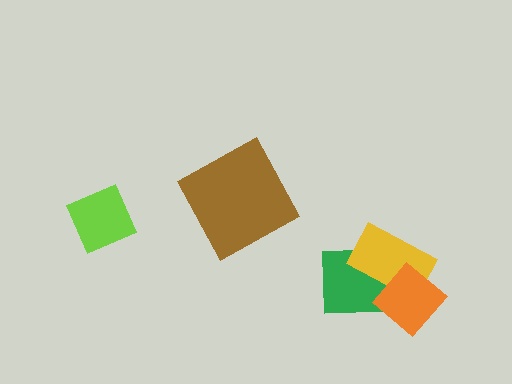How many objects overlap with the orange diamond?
2 objects overlap with the orange diamond.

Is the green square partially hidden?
Yes, it is partially covered by another shape.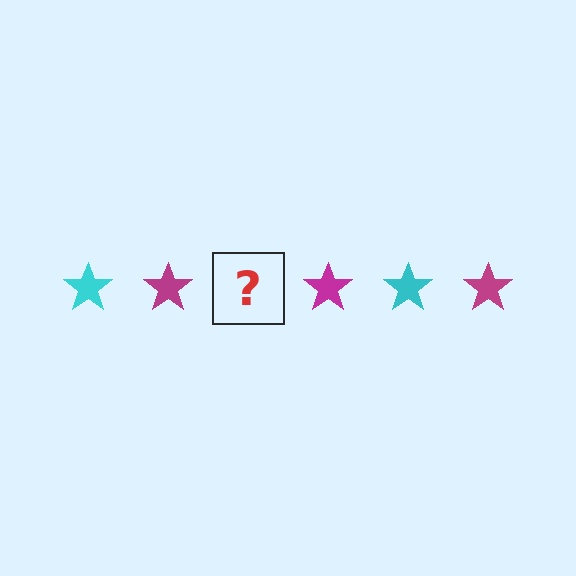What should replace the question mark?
The question mark should be replaced with a cyan star.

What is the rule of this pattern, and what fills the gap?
The rule is that the pattern cycles through cyan, magenta stars. The gap should be filled with a cyan star.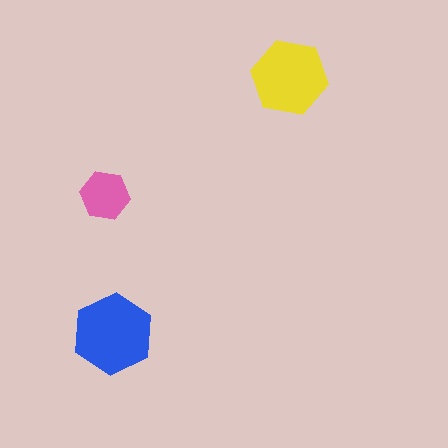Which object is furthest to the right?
The yellow hexagon is rightmost.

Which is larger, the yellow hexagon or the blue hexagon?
The blue one.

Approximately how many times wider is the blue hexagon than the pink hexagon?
About 1.5 times wider.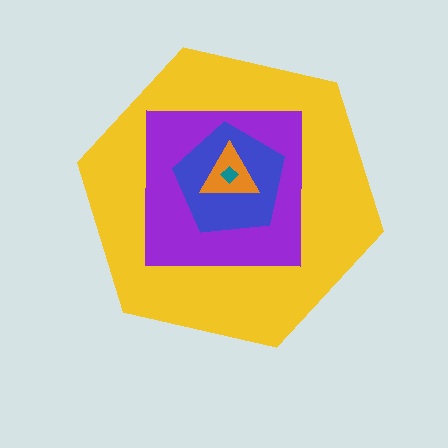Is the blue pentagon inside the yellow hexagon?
Yes.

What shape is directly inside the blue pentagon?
The orange triangle.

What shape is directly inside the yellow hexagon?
The purple square.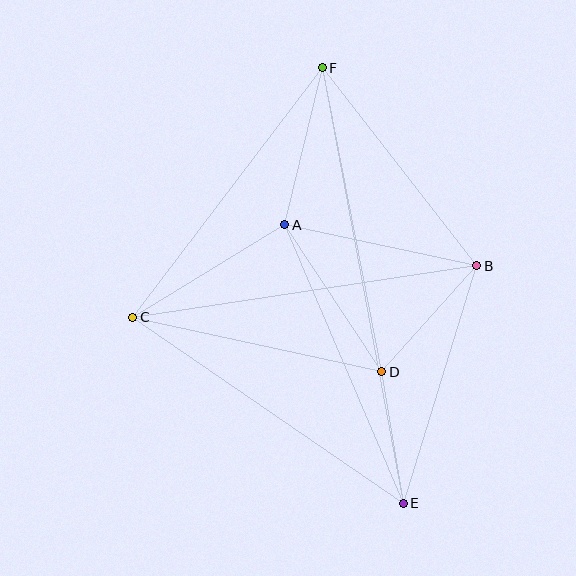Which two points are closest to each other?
Points D and E are closest to each other.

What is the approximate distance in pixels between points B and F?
The distance between B and F is approximately 251 pixels.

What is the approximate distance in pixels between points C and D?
The distance between C and D is approximately 255 pixels.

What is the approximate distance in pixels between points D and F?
The distance between D and F is approximately 309 pixels.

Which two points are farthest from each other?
Points E and F are farthest from each other.